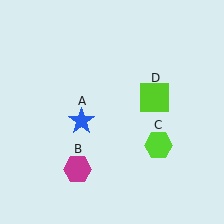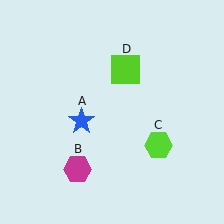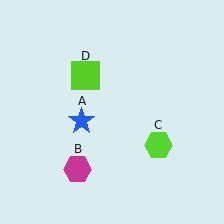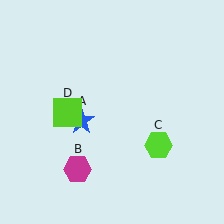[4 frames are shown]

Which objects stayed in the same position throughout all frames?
Blue star (object A) and magenta hexagon (object B) and lime hexagon (object C) remained stationary.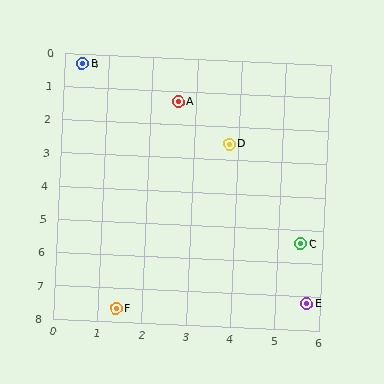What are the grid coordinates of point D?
Point D is at approximately (3.8, 2.5).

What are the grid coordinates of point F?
Point F is at approximately (1.4, 7.6).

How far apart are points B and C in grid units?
Points B and C are about 7.2 grid units apart.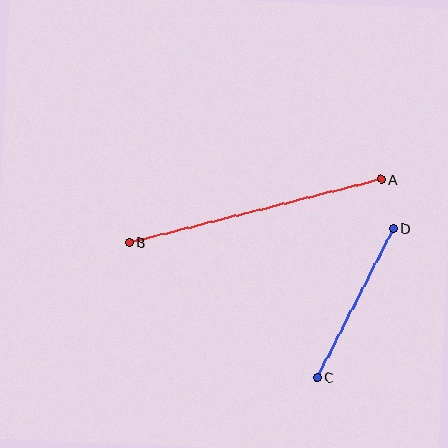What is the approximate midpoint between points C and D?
The midpoint is at approximately (355, 303) pixels.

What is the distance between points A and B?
The distance is approximately 260 pixels.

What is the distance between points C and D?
The distance is approximately 167 pixels.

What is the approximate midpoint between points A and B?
The midpoint is at approximately (255, 211) pixels.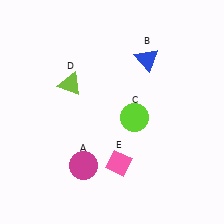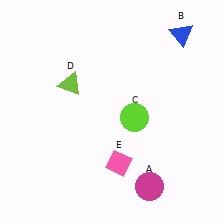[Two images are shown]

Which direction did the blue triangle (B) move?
The blue triangle (B) moved right.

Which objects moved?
The objects that moved are: the magenta circle (A), the blue triangle (B).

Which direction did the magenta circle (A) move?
The magenta circle (A) moved right.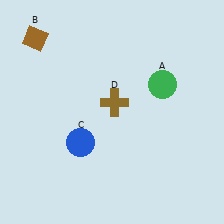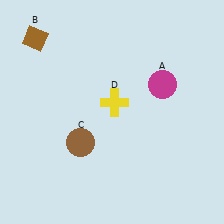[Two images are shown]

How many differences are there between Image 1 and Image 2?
There are 3 differences between the two images.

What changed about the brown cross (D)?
In Image 1, D is brown. In Image 2, it changed to yellow.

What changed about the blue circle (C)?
In Image 1, C is blue. In Image 2, it changed to brown.